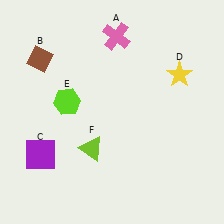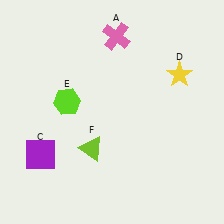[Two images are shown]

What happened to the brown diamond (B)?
The brown diamond (B) was removed in Image 2. It was in the top-left area of Image 1.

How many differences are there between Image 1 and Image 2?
There is 1 difference between the two images.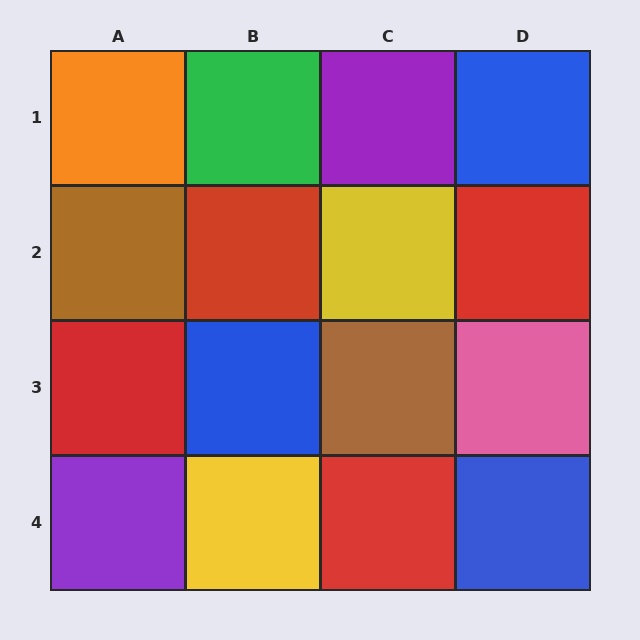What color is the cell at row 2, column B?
Red.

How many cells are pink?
1 cell is pink.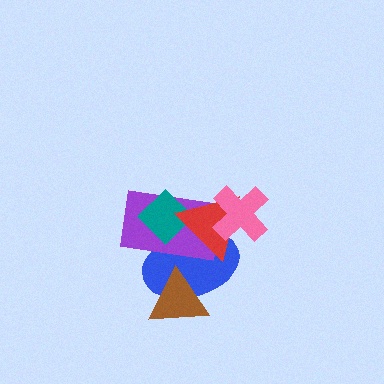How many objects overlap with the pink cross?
2 objects overlap with the pink cross.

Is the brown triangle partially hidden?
No, no other shape covers it.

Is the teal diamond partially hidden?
Yes, it is partially covered by another shape.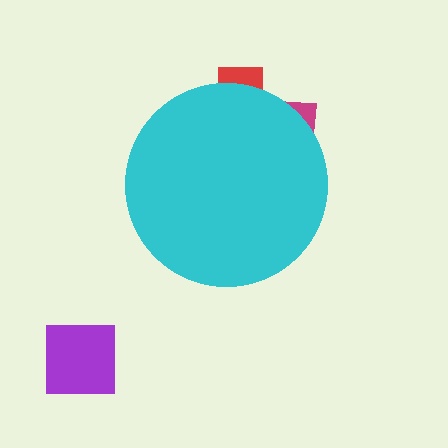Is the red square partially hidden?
Yes, the red square is partially hidden behind the cyan circle.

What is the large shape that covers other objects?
A cyan circle.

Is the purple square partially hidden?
No, the purple square is fully visible.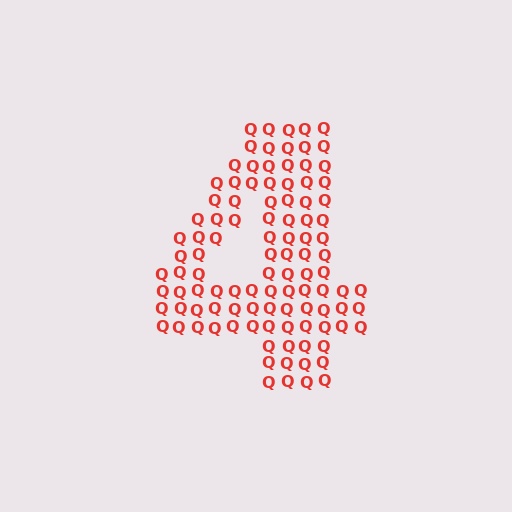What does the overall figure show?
The overall figure shows the digit 4.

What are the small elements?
The small elements are letter Q's.